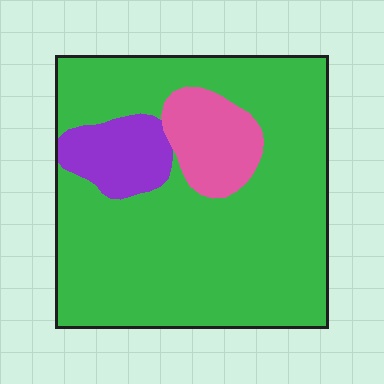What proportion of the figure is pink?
Pink takes up about one tenth (1/10) of the figure.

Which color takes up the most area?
Green, at roughly 80%.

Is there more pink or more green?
Green.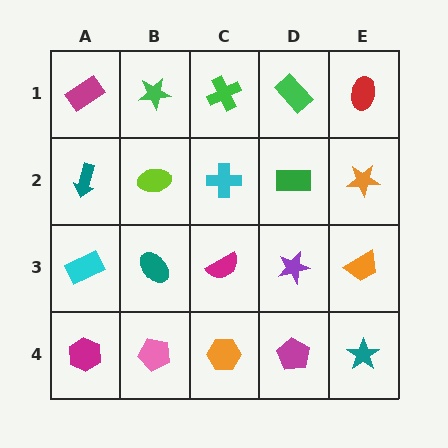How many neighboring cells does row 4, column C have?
3.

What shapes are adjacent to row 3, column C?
A cyan cross (row 2, column C), an orange hexagon (row 4, column C), a teal ellipse (row 3, column B), a purple star (row 3, column D).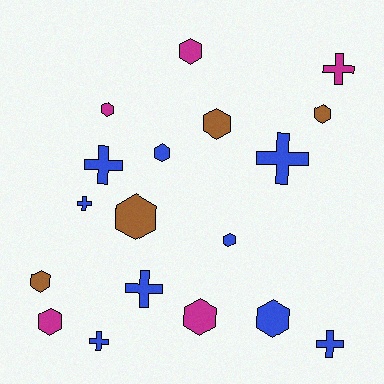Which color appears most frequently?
Blue, with 9 objects.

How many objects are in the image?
There are 18 objects.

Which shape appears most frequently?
Hexagon, with 11 objects.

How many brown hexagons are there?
There are 4 brown hexagons.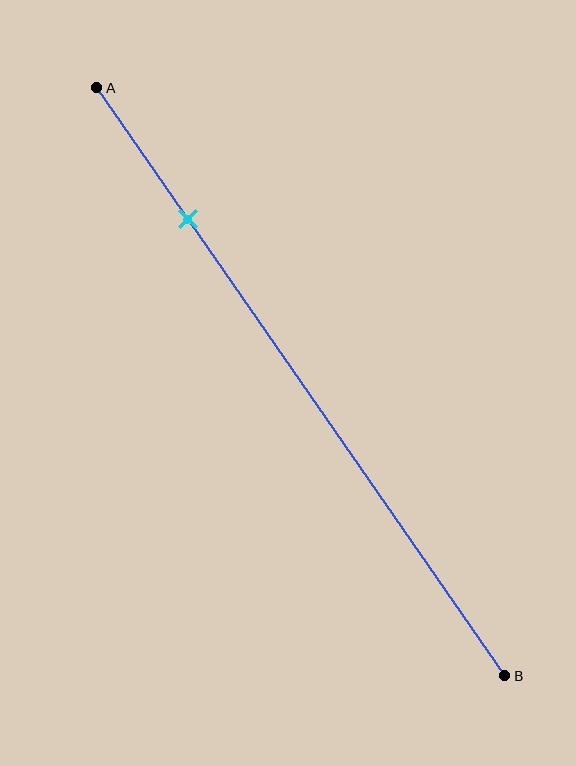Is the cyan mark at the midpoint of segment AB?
No, the mark is at about 20% from A, not at the 50% midpoint.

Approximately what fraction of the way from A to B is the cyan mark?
The cyan mark is approximately 20% of the way from A to B.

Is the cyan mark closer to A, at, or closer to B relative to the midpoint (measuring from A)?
The cyan mark is closer to point A than the midpoint of segment AB.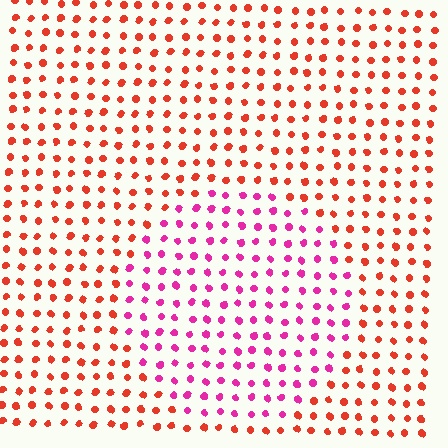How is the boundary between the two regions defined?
The boundary is defined purely by a slight shift in hue (about 46 degrees). Spacing, size, and orientation are identical on both sides.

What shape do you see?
I see a circle.